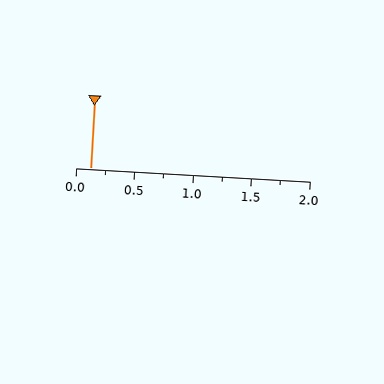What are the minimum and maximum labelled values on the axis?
The axis runs from 0.0 to 2.0.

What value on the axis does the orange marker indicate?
The marker indicates approximately 0.12.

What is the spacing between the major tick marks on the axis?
The major ticks are spaced 0.5 apart.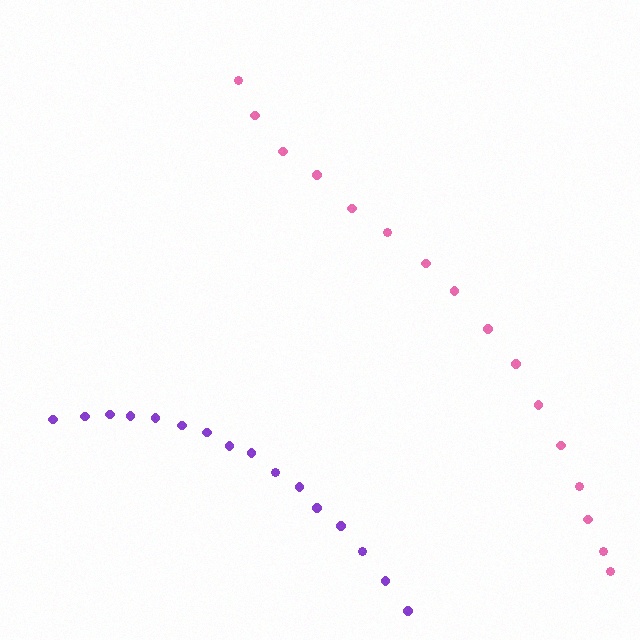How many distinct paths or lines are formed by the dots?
There are 2 distinct paths.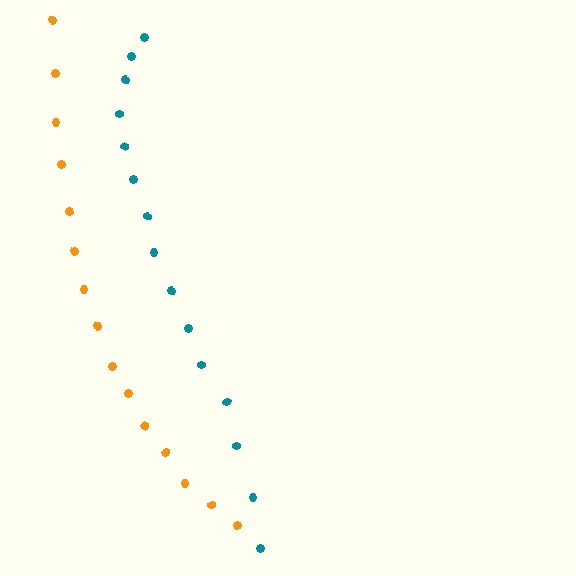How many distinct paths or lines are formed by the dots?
There are 2 distinct paths.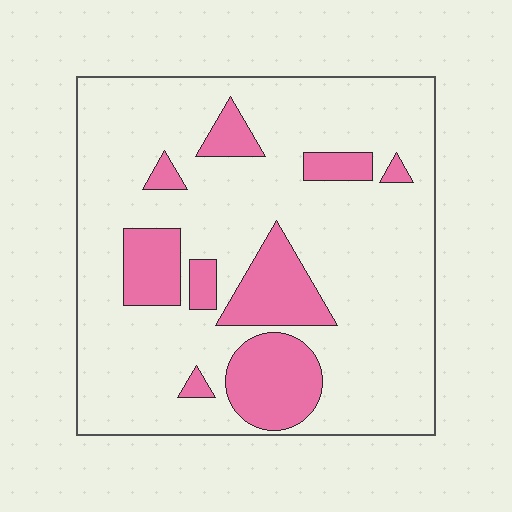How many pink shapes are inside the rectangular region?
9.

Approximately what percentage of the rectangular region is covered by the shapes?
Approximately 20%.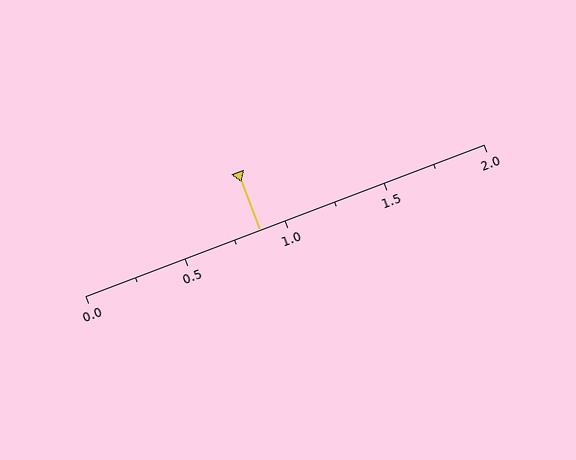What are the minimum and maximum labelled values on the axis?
The axis runs from 0.0 to 2.0.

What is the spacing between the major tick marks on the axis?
The major ticks are spaced 0.5 apart.